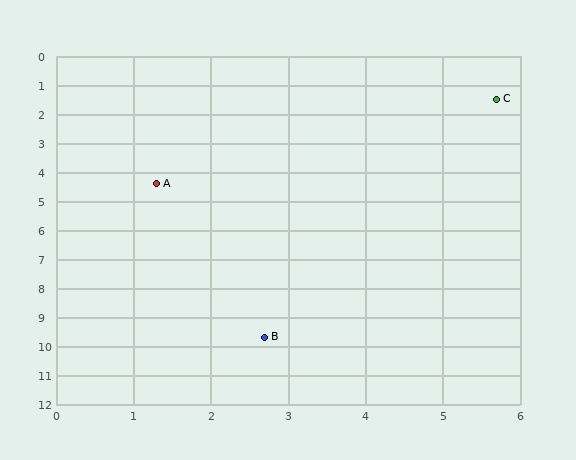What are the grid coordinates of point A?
Point A is at approximately (1.3, 4.4).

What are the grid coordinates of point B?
Point B is at approximately (2.7, 9.7).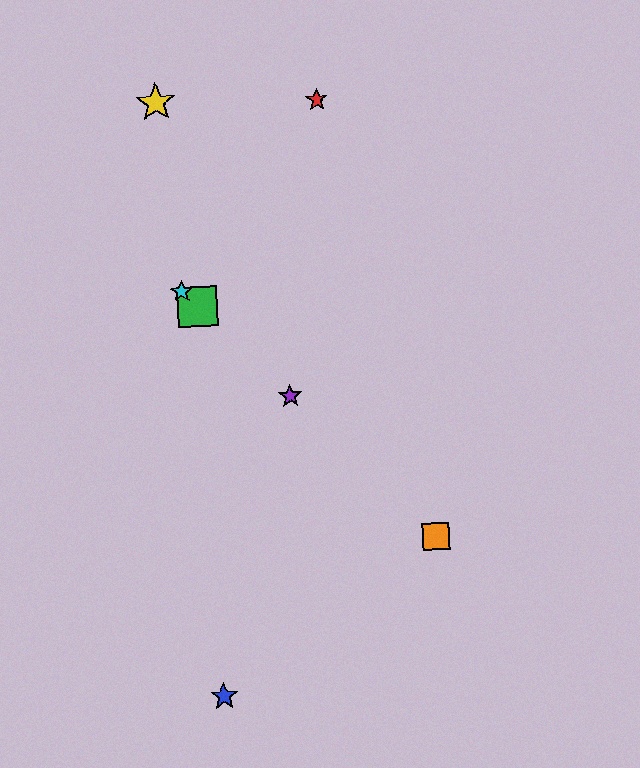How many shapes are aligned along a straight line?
4 shapes (the green square, the purple star, the orange square, the cyan star) are aligned along a straight line.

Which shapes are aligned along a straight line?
The green square, the purple star, the orange square, the cyan star are aligned along a straight line.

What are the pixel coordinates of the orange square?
The orange square is at (436, 536).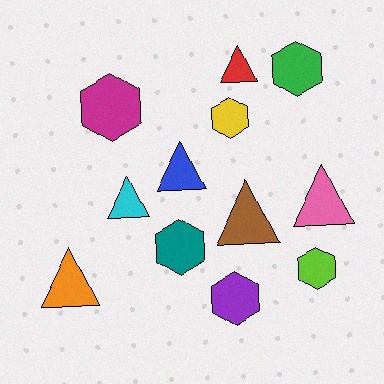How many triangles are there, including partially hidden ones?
There are 6 triangles.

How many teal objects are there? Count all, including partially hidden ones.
There is 1 teal object.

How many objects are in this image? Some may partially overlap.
There are 12 objects.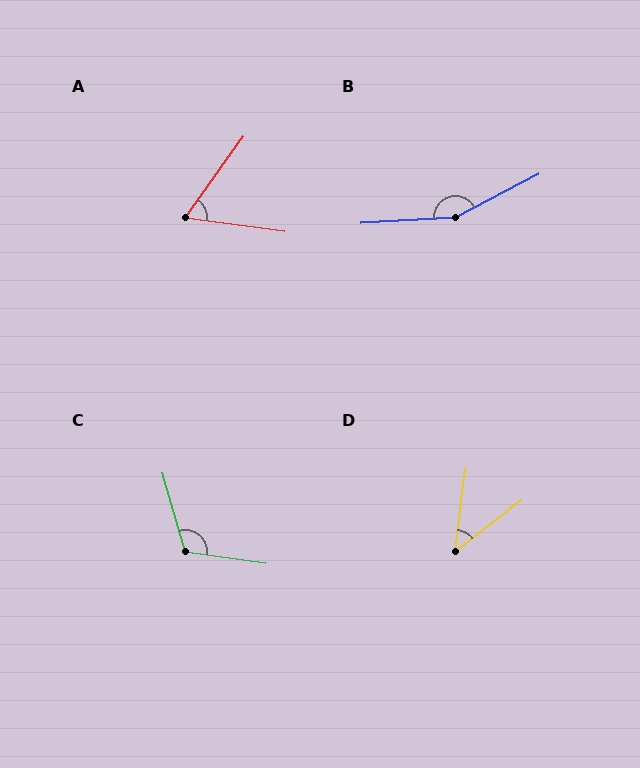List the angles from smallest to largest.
D (46°), A (62°), C (114°), B (156°).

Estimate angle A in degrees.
Approximately 62 degrees.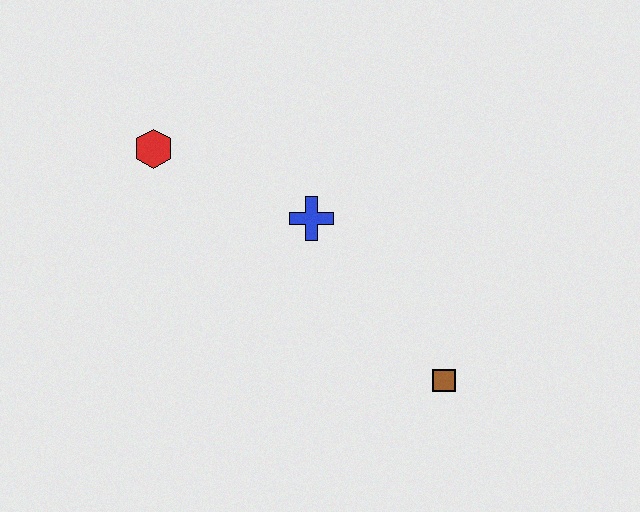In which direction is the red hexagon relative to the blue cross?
The red hexagon is to the left of the blue cross.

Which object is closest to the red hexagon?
The blue cross is closest to the red hexagon.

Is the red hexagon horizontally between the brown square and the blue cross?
No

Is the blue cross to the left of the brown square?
Yes